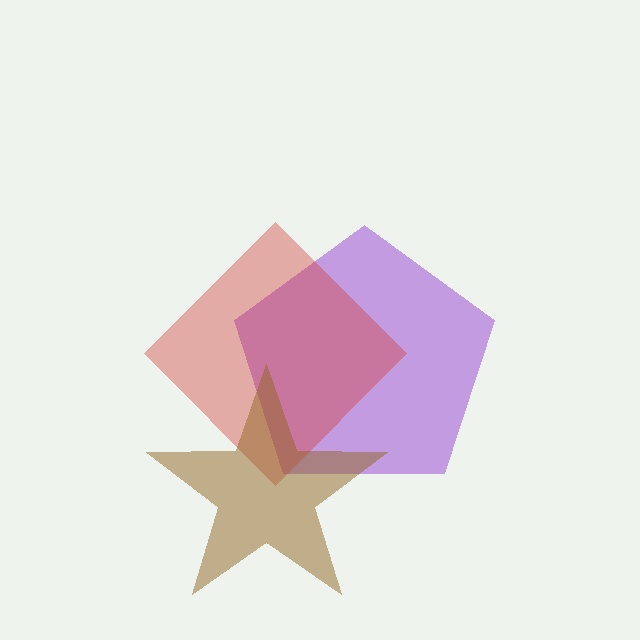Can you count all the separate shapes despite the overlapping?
Yes, there are 3 separate shapes.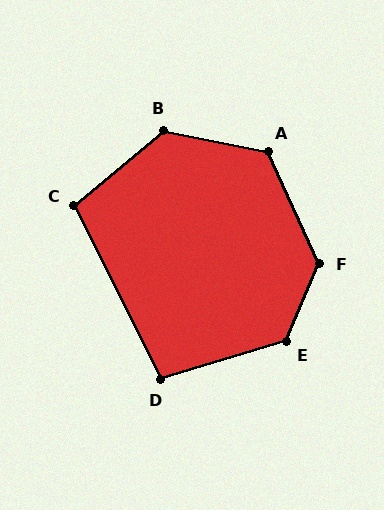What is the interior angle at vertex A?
Approximately 127 degrees (obtuse).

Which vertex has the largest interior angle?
F, at approximately 132 degrees.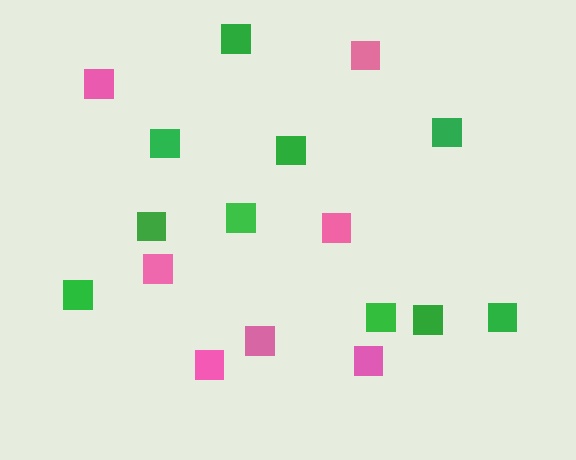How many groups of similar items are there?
There are 2 groups: one group of green squares (10) and one group of pink squares (7).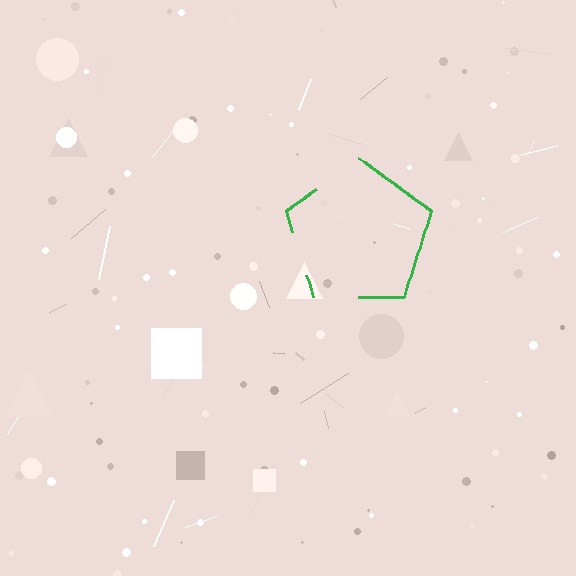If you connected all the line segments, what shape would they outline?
They would outline a pentagon.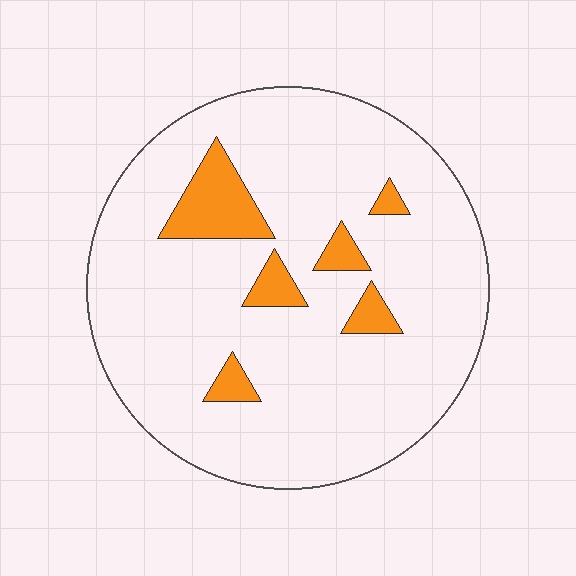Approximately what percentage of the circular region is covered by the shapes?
Approximately 10%.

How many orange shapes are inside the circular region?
6.